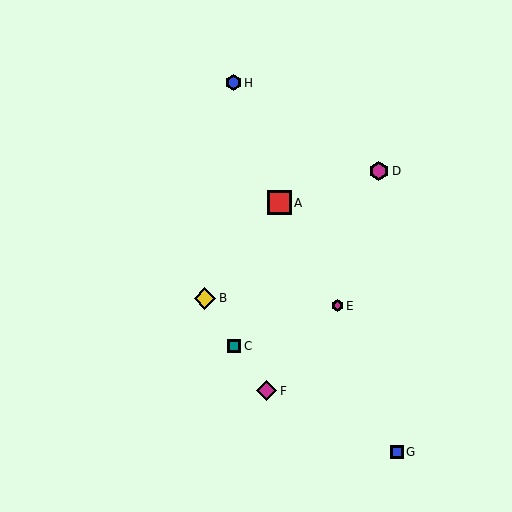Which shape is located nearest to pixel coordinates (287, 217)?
The red square (labeled A) at (279, 203) is nearest to that location.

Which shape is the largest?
The red square (labeled A) is the largest.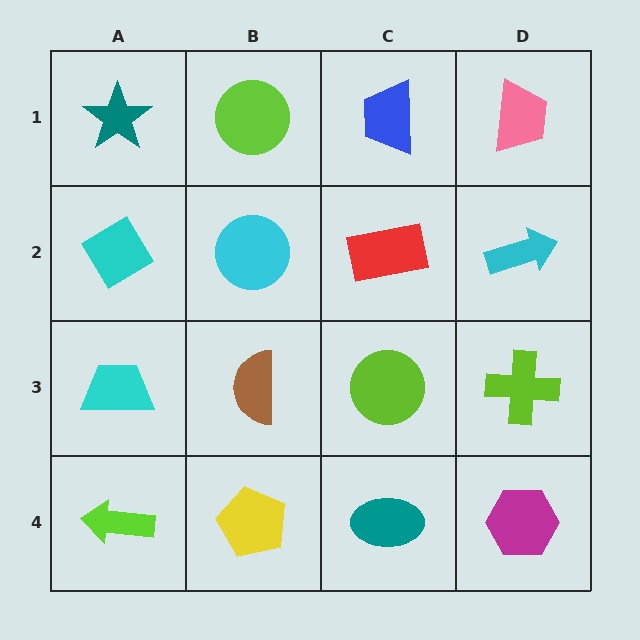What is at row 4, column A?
A lime arrow.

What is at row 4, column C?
A teal ellipse.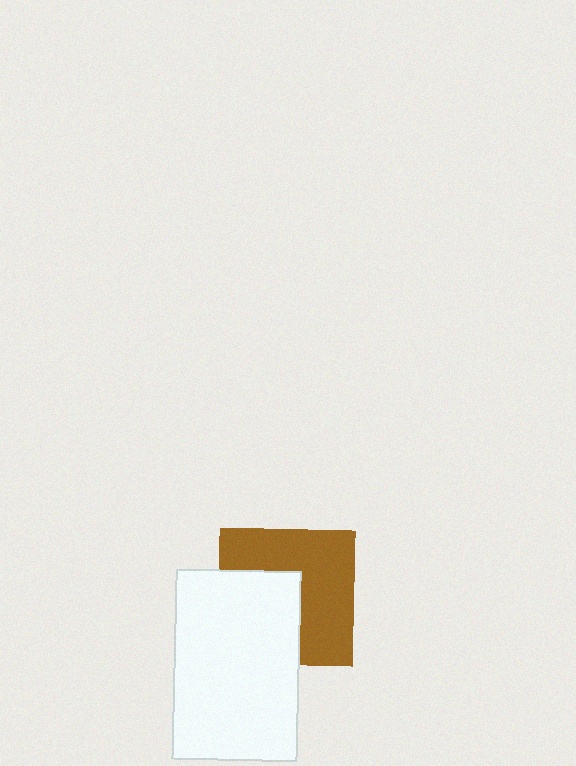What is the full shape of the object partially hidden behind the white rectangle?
The partially hidden object is a brown square.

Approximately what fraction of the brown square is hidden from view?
Roughly 42% of the brown square is hidden behind the white rectangle.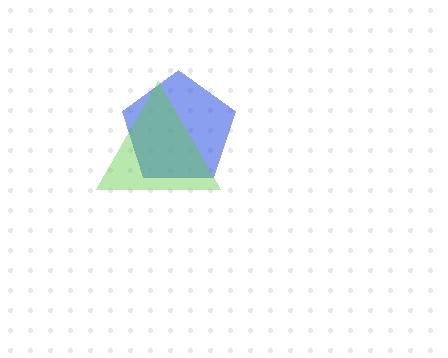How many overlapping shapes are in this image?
There are 2 overlapping shapes in the image.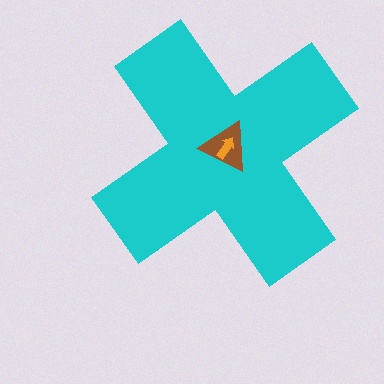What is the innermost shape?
The orange arrow.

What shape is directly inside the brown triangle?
The orange arrow.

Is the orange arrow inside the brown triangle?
Yes.